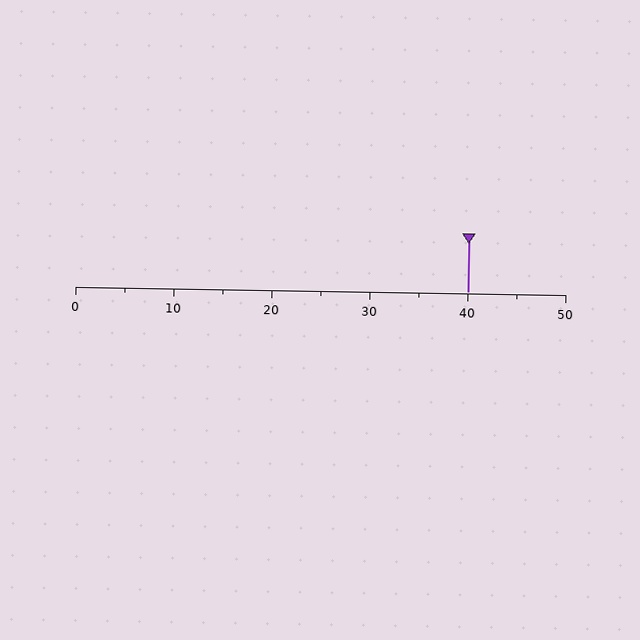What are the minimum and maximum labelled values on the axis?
The axis runs from 0 to 50.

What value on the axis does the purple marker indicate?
The marker indicates approximately 40.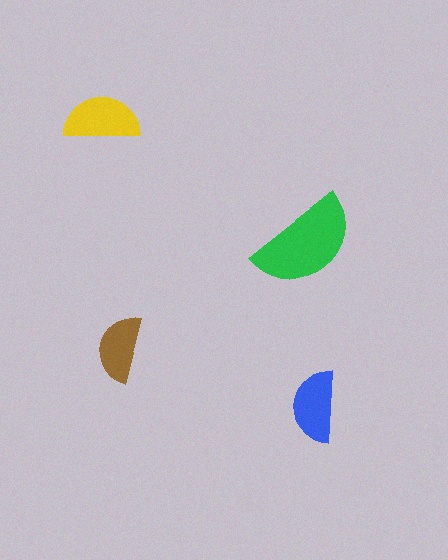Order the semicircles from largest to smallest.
the green one, the yellow one, the blue one, the brown one.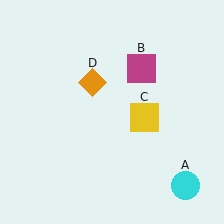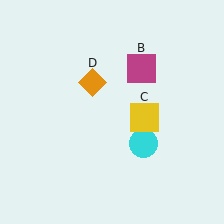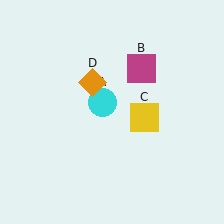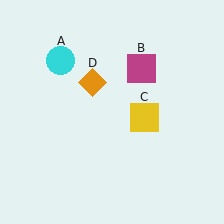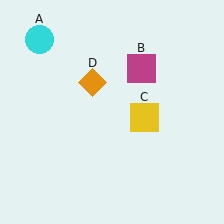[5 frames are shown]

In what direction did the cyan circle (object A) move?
The cyan circle (object A) moved up and to the left.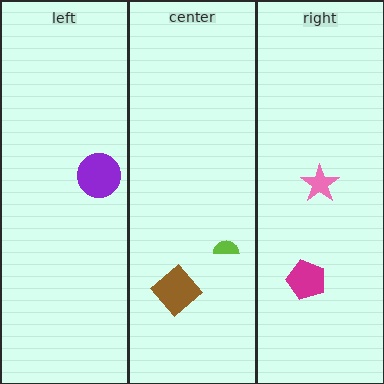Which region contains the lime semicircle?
The center region.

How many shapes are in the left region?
1.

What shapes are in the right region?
The pink star, the magenta pentagon.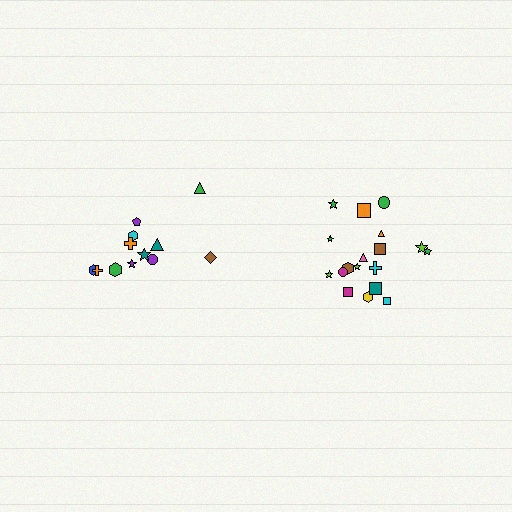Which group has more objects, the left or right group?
The right group.